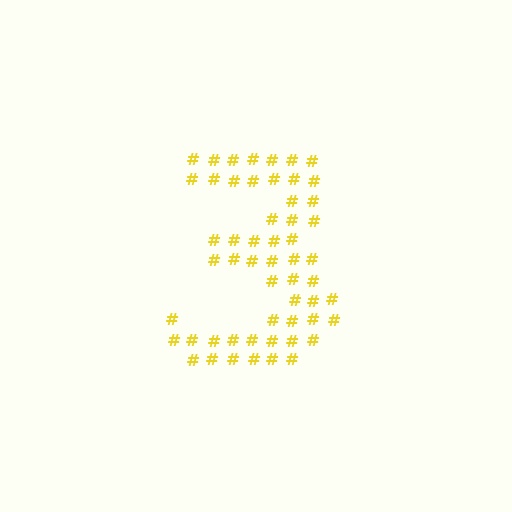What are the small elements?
The small elements are hash symbols.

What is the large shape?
The large shape is the digit 3.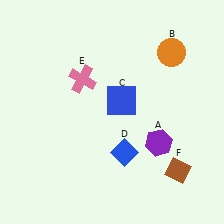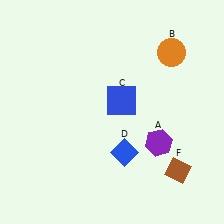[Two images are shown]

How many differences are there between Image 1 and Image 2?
There is 1 difference between the two images.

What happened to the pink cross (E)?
The pink cross (E) was removed in Image 2. It was in the top-left area of Image 1.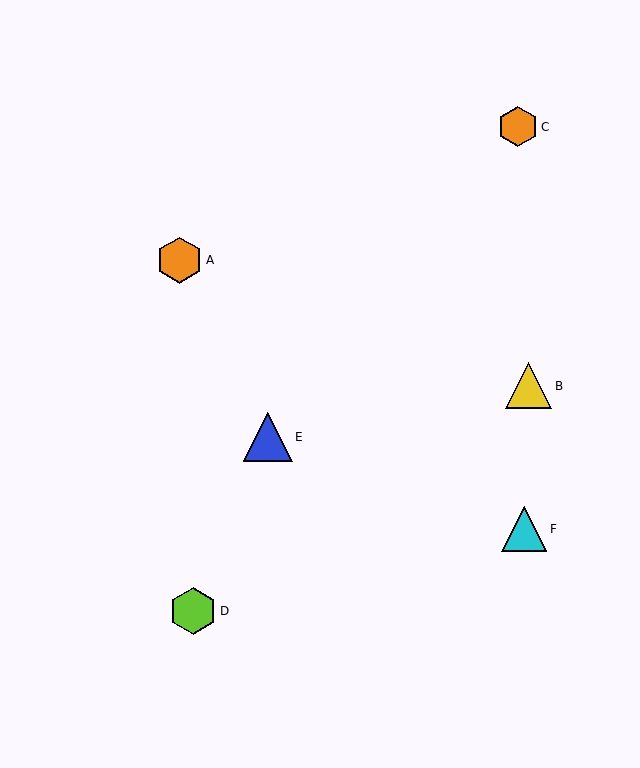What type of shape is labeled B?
Shape B is a yellow triangle.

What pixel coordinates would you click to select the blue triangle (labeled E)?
Click at (268, 437) to select the blue triangle E.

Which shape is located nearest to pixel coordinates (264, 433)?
The blue triangle (labeled E) at (268, 437) is nearest to that location.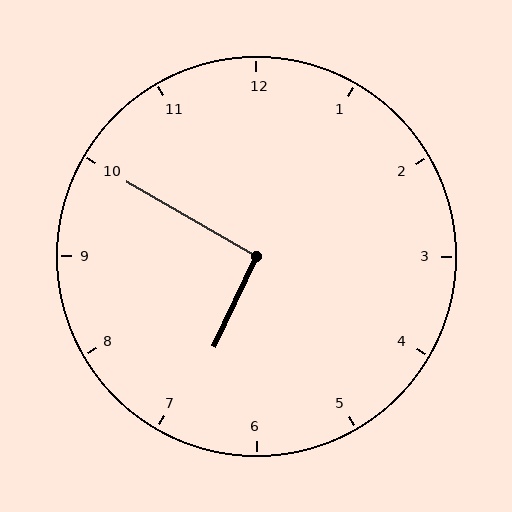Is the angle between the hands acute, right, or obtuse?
It is right.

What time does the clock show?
6:50.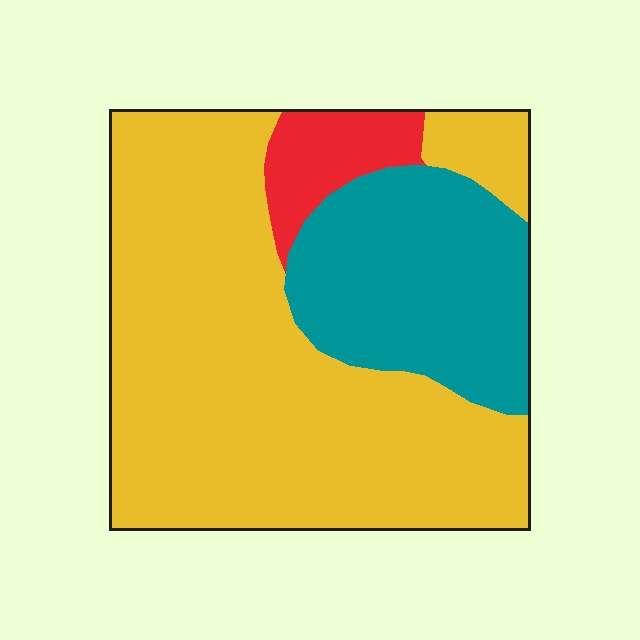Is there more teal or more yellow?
Yellow.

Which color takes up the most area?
Yellow, at roughly 65%.